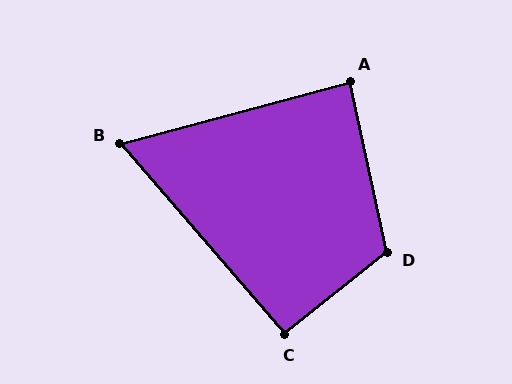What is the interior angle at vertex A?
Approximately 88 degrees (approximately right).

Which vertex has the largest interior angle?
D, at approximately 116 degrees.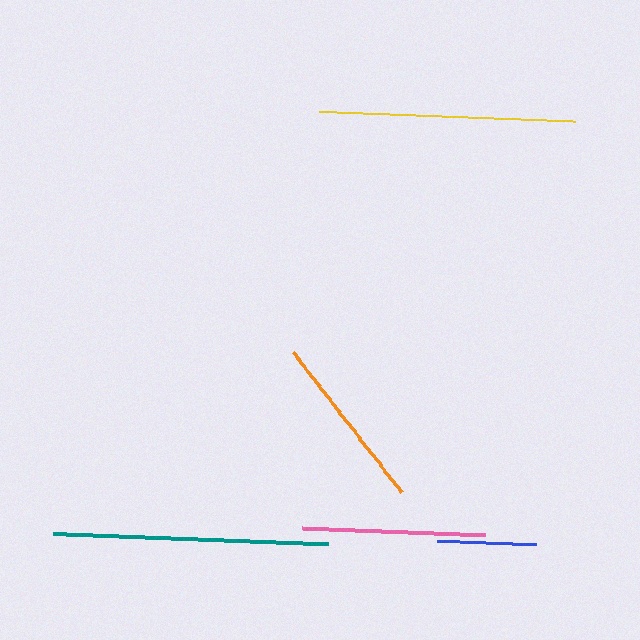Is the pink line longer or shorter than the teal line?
The teal line is longer than the pink line.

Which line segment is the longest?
The teal line is the longest at approximately 276 pixels.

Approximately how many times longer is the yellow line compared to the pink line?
The yellow line is approximately 1.4 times the length of the pink line.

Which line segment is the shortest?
The blue line is the shortest at approximately 99 pixels.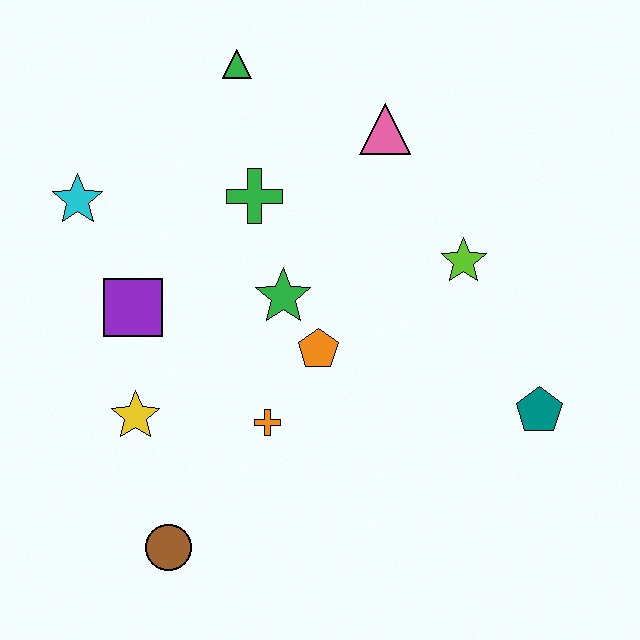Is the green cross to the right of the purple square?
Yes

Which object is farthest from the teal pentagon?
The cyan star is farthest from the teal pentagon.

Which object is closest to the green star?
The orange pentagon is closest to the green star.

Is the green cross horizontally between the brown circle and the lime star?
Yes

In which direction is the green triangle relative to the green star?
The green triangle is above the green star.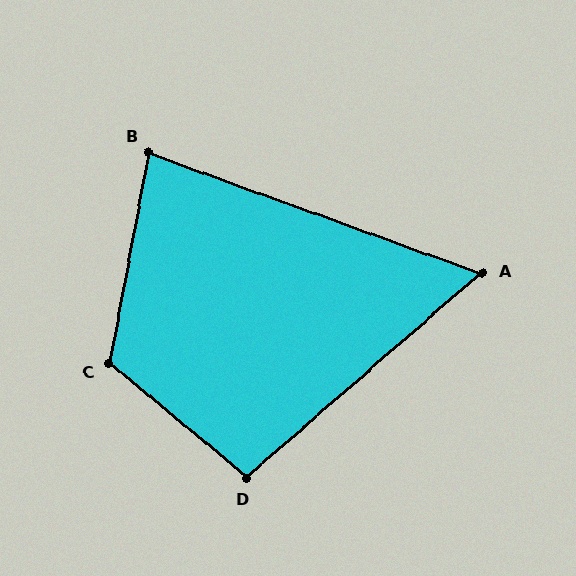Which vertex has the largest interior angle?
C, at approximately 119 degrees.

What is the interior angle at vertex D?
Approximately 99 degrees (obtuse).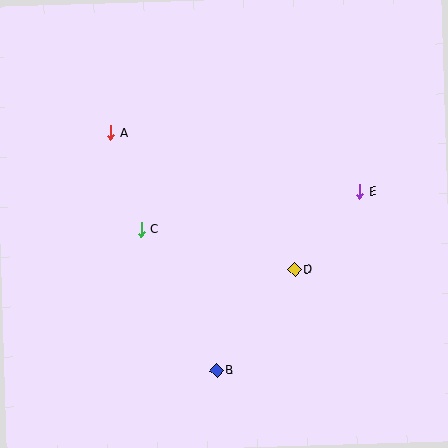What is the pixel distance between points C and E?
The distance between C and E is 222 pixels.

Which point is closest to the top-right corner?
Point E is closest to the top-right corner.